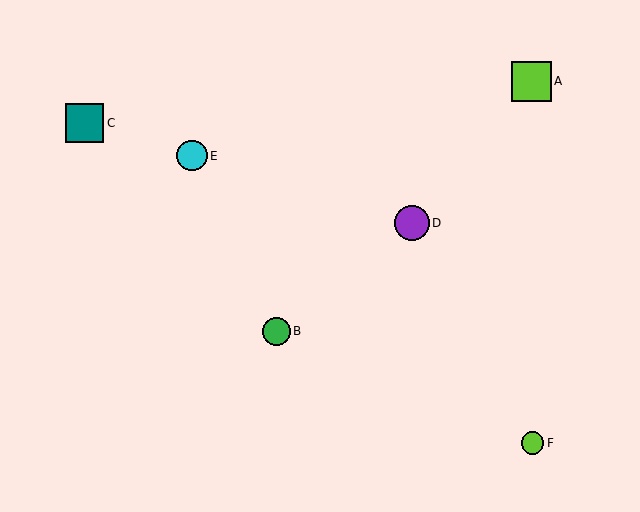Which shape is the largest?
The lime square (labeled A) is the largest.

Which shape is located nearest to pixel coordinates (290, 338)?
The green circle (labeled B) at (276, 331) is nearest to that location.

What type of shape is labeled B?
Shape B is a green circle.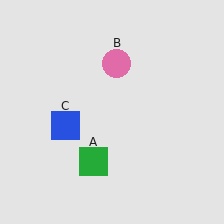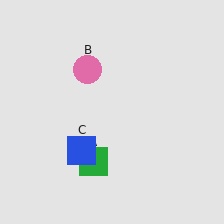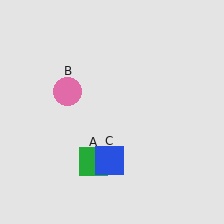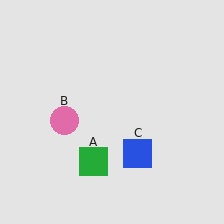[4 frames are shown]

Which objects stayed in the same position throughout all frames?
Green square (object A) remained stationary.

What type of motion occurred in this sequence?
The pink circle (object B), blue square (object C) rotated counterclockwise around the center of the scene.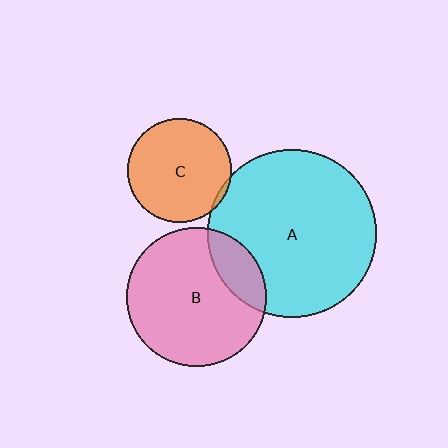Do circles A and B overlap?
Yes.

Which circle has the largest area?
Circle A (cyan).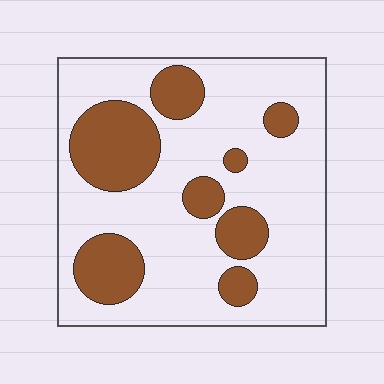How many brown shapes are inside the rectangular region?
8.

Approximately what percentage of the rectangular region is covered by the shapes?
Approximately 25%.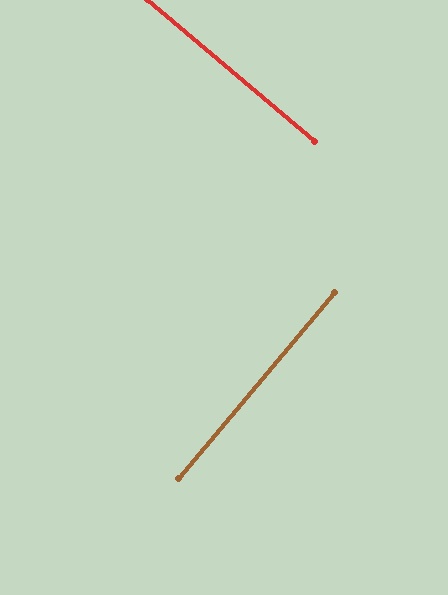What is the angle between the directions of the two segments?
Approximately 90 degrees.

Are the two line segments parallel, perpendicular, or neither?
Perpendicular — they meet at approximately 90°.